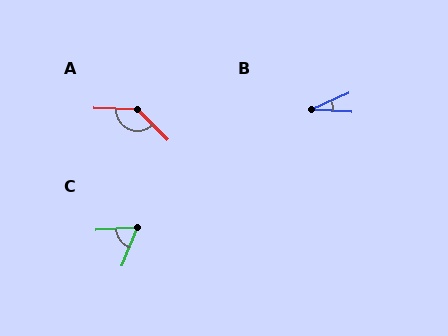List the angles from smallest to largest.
B (27°), C (65°), A (137°).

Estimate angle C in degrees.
Approximately 65 degrees.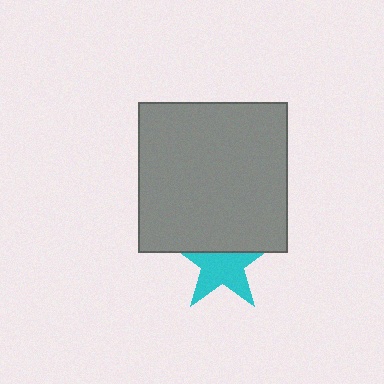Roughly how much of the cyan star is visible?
About half of it is visible (roughly 64%).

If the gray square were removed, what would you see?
You would see the complete cyan star.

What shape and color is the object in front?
The object in front is a gray square.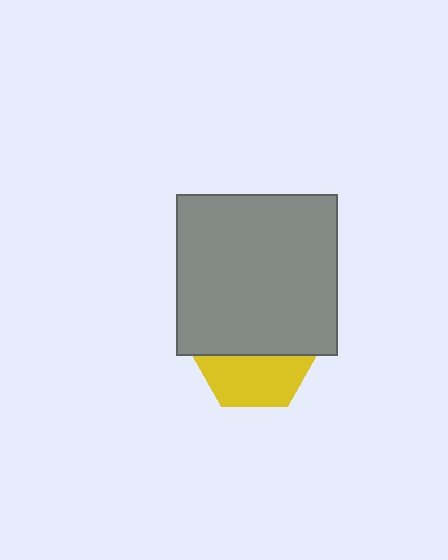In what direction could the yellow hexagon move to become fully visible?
The yellow hexagon could move down. That would shift it out from behind the gray square entirely.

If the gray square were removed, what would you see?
You would see the complete yellow hexagon.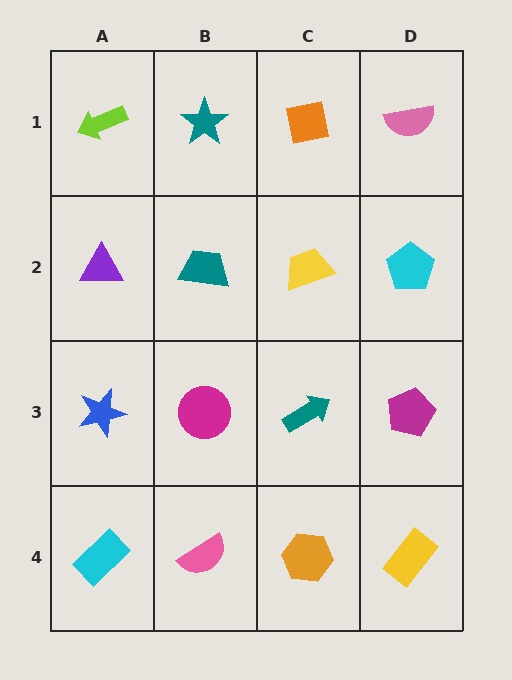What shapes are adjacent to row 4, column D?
A magenta pentagon (row 3, column D), an orange hexagon (row 4, column C).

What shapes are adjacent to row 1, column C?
A yellow trapezoid (row 2, column C), a teal star (row 1, column B), a pink semicircle (row 1, column D).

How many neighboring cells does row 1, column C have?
3.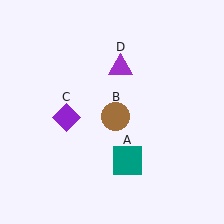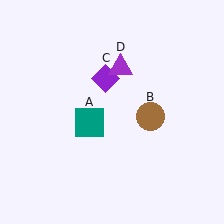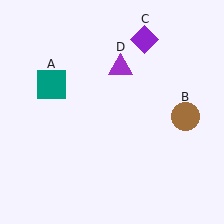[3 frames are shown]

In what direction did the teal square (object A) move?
The teal square (object A) moved up and to the left.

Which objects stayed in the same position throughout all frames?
Purple triangle (object D) remained stationary.